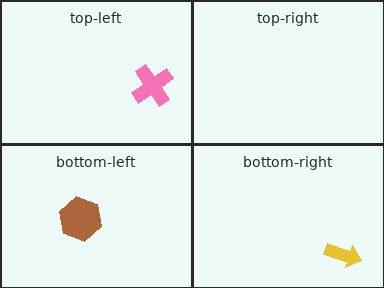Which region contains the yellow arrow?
The bottom-right region.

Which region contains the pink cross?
The top-left region.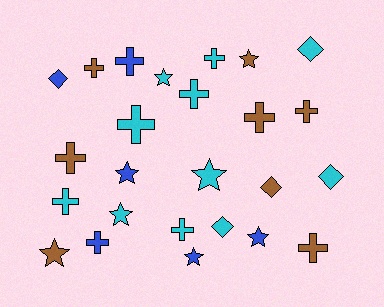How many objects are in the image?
There are 25 objects.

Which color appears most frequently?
Cyan, with 11 objects.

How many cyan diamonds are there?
There are 3 cyan diamonds.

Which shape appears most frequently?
Cross, with 12 objects.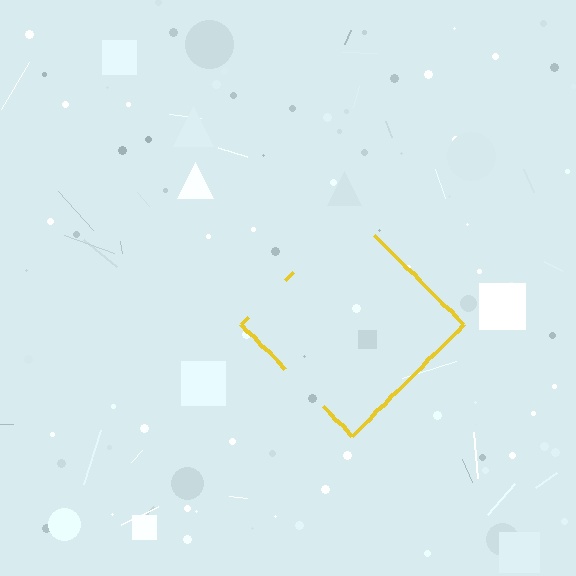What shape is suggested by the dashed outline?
The dashed outline suggests a diamond.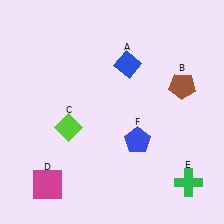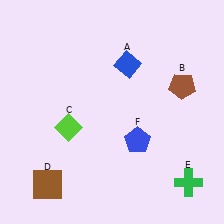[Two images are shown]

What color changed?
The square (D) changed from magenta in Image 1 to brown in Image 2.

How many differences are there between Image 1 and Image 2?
There is 1 difference between the two images.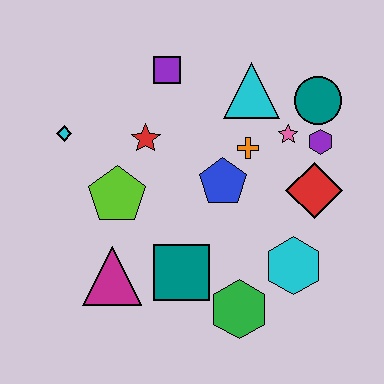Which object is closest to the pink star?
The purple hexagon is closest to the pink star.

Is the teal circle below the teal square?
No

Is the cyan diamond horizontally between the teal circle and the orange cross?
No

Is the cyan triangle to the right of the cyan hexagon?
No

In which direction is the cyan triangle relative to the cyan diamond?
The cyan triangle is to the right of the cyan diamond.